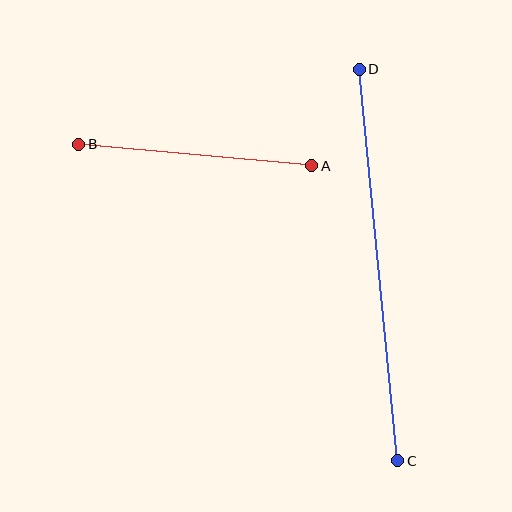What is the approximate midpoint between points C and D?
The midpoint is at approximately (378, 265) pixels.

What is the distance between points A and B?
The distance is approximately 234 pixels.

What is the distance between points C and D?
The distance is approximately 394 pixels.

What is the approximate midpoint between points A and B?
The midpoint is at approximately (195, 155) pixels.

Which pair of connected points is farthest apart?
Points C and D are farthest apart.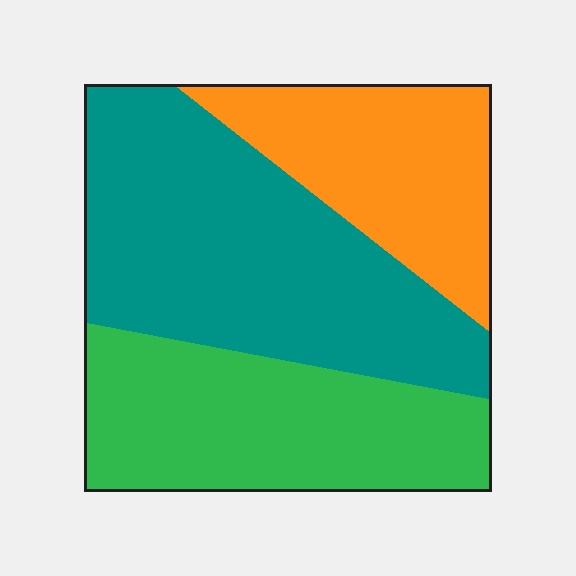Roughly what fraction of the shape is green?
Green takes up about one third (1/3) of the shape.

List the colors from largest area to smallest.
From largest to smallest: teal, green, orange.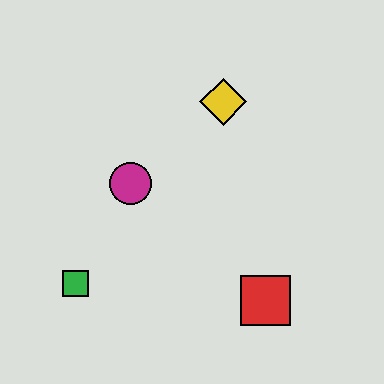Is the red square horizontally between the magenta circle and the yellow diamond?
No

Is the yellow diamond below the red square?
No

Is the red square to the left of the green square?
No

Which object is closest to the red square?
The magenta circle is closest to the red square.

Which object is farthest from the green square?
The yellow diamond is farthest from the green square.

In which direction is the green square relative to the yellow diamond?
The green square is below the yellow diamond.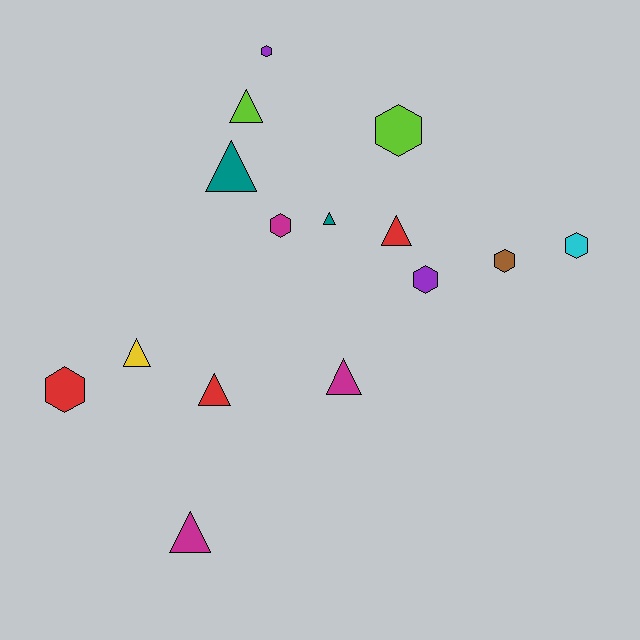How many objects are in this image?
There are 15 objects.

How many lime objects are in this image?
There are 2 lime objects.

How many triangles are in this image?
There are 8 triangles.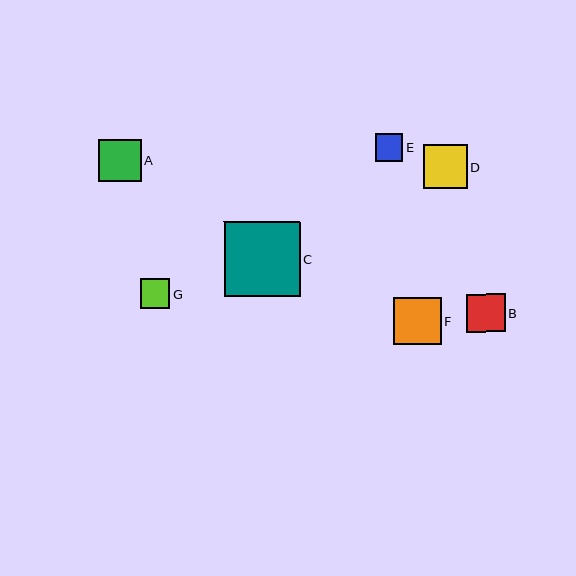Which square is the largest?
Square C is the largest with a size of approximately 75 pixels.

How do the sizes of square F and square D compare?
Square F and square D are approximately the same size.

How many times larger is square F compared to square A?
Square F is approximately 1.1 times the size of square A.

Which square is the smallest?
Square E is the smallest with a size of approximately 28 pixels.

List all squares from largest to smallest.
From largest to smallest: C, F, D, A, B, G, E.